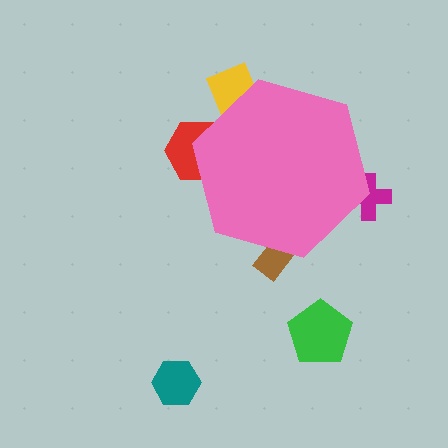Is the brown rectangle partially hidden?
Yes, the brown rectangle is partially hidden behind the pink hexagon.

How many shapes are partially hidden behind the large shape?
4 shapes are partially hidden.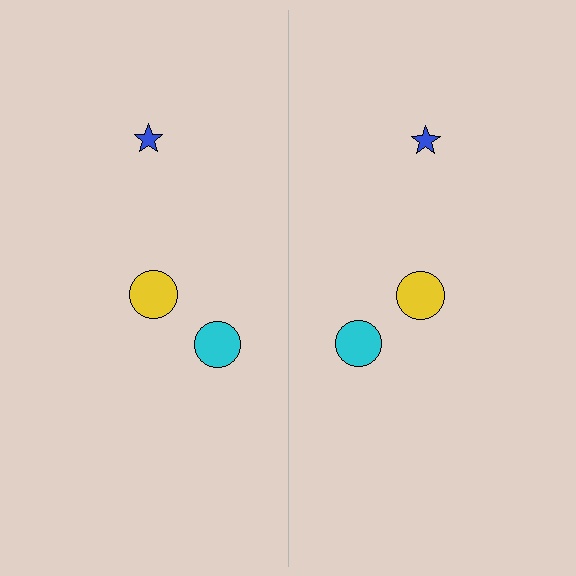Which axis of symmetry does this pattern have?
The pattern has a vertical axis of symmetry running through the center of the image.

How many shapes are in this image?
There are 6 shapes in this image.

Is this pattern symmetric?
Yes, this pattern has bilateral (reflection) symmetry.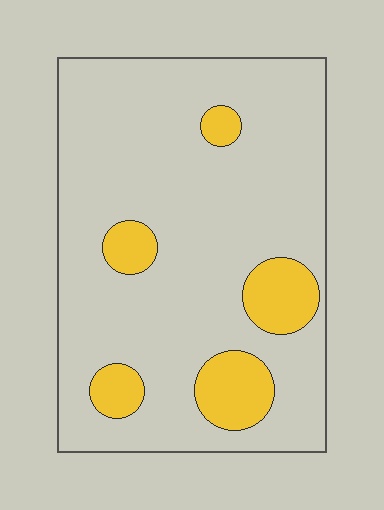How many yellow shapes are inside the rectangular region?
5.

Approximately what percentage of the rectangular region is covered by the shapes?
Approximately 15%.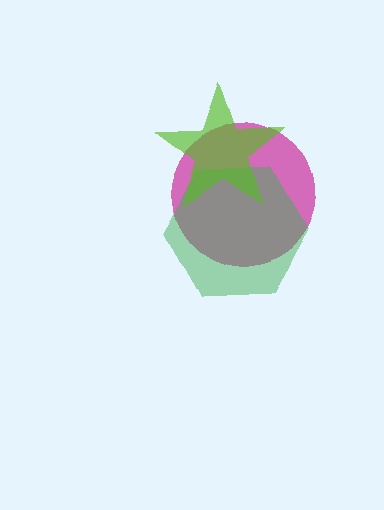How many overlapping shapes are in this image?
There are 3 overlapping shapes in the image.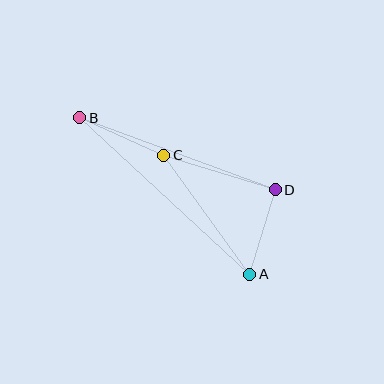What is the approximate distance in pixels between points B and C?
The distance between B and C is approximately 92 pixels.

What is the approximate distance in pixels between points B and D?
The distance between B and D is approximately 209 pixels.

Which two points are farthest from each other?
Points A and B are farthest from each other.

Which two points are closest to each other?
Points A and D are closest to each other.